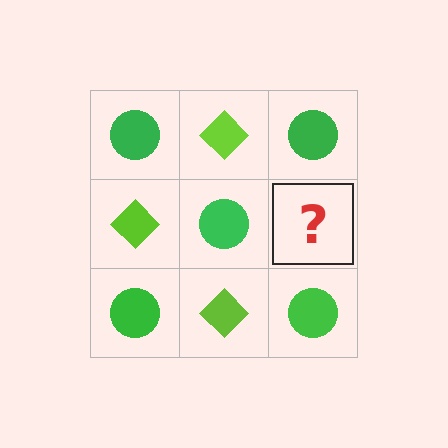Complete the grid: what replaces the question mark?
The question mark should be replaced with a lime diamond.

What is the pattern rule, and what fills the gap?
The rule is that it alternates green circle and lime diamond in a checkerboard pattern. The gap should be filled with a lime diamond.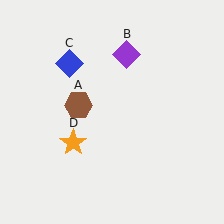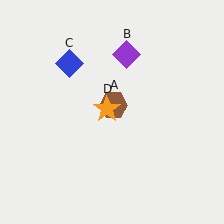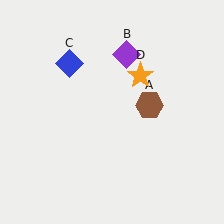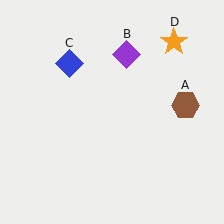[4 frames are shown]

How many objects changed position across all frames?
2 objects changed position: brown hexagon (object A), orange star (object D).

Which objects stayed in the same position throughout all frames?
Purple diamond (object B) and blue diamond (object C) remained stationary.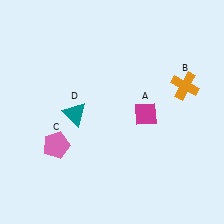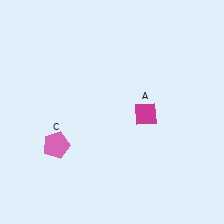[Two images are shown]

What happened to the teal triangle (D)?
The teal triangle (D) was removed in Image 2. It was in the bottom-left area of Image 1.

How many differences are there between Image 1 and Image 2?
There are 2 differences between the two images.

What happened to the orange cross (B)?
The orange cross (B) was removed in Image 2. It was in the top-right area of Image 1.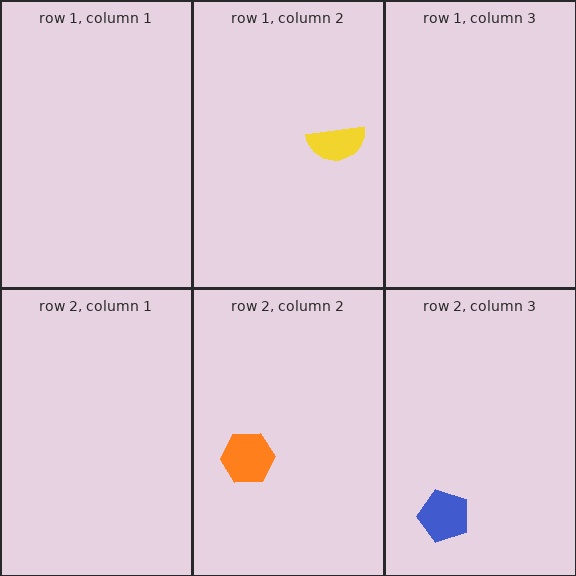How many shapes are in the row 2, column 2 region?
1.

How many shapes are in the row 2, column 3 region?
1.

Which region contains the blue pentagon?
The row 2, column 3 region.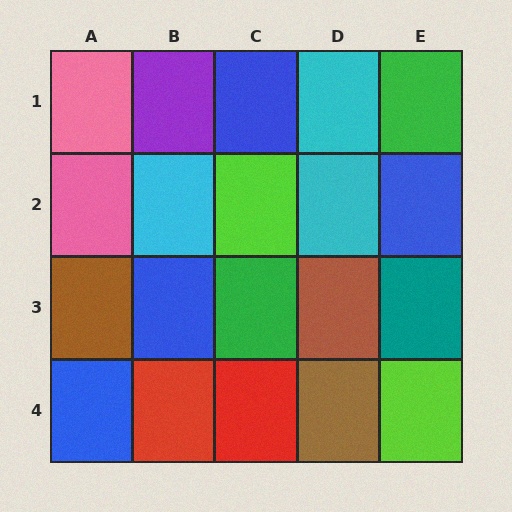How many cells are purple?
1 cell is purple.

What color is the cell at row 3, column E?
Teal.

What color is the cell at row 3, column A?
Brown.